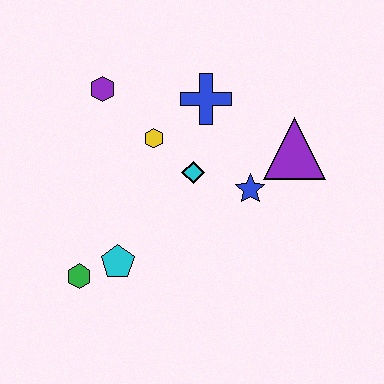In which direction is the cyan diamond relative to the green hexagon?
The cyan diamond is to the right of the green hexagon.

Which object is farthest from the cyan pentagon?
The purple triangle is farthest from the cyan pentagon.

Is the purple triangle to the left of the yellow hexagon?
No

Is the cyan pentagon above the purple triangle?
No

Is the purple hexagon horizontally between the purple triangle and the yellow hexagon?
No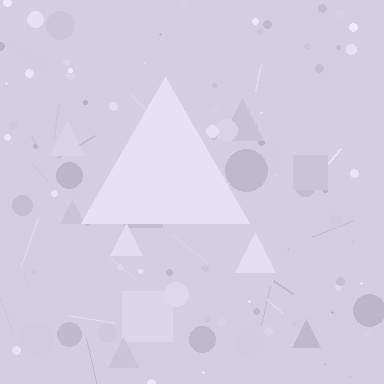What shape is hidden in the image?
A triangle is hidden in the image.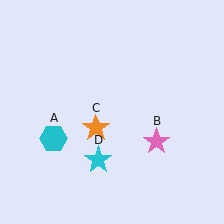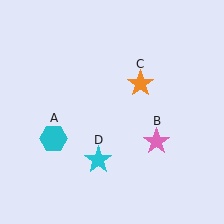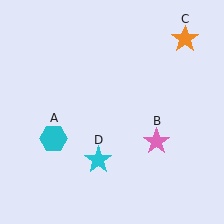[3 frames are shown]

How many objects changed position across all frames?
1 object changed position: orange star (object C).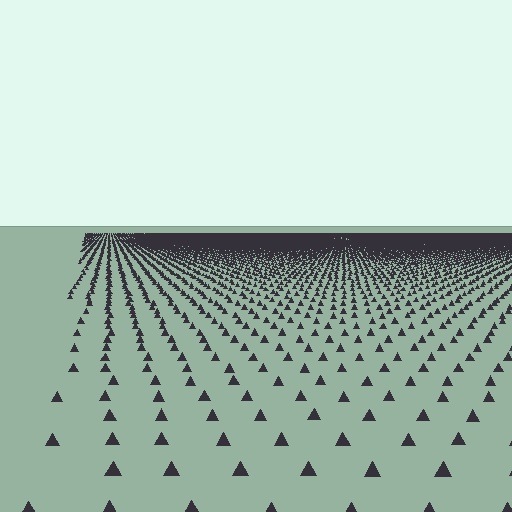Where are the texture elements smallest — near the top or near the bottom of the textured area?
Near the top.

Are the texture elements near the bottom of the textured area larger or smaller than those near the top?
Larger. Near the bottom, elements are closer to the viewer and appear at a bigger on-screen size.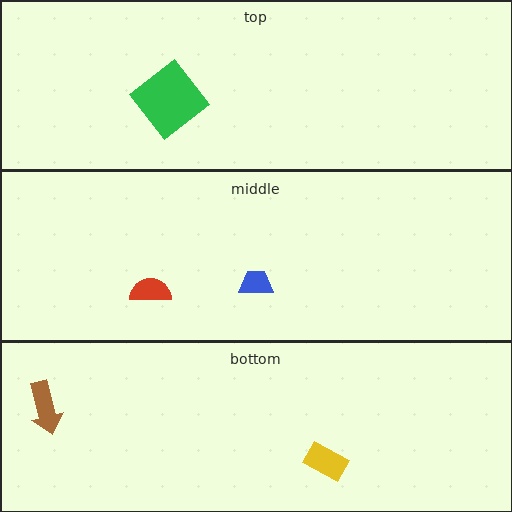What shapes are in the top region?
The green diamond.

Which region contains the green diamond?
The top region.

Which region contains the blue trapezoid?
The middle region.